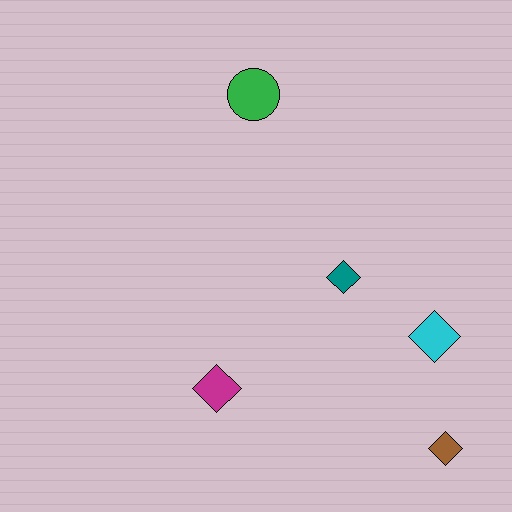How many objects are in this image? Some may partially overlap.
There are 5 objects.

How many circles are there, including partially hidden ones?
There is 1 circle.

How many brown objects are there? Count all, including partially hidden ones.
There is 1 brown object.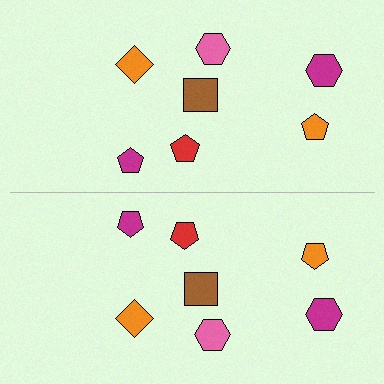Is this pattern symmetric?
Yes, this pattern has bilateral (reflection) symmetry.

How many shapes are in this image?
There are 14 shapes in this image.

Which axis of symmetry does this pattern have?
The pattern has a horizontal axis of symmetry running through the center of the image.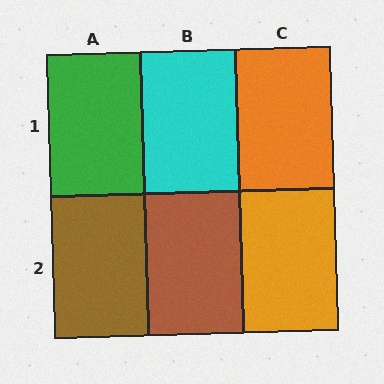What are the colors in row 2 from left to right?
Brown, brown, orange.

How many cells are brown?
2 cells are brown.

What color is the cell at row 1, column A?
Green.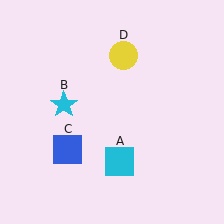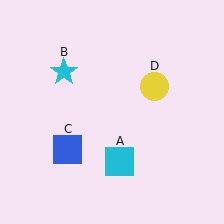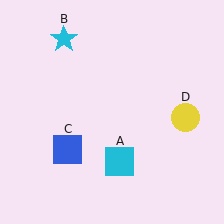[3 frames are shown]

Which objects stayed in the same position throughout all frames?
Cyan square (object A) and blue square (object C) remained stationary.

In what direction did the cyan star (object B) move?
The cyan star (object B) moved up.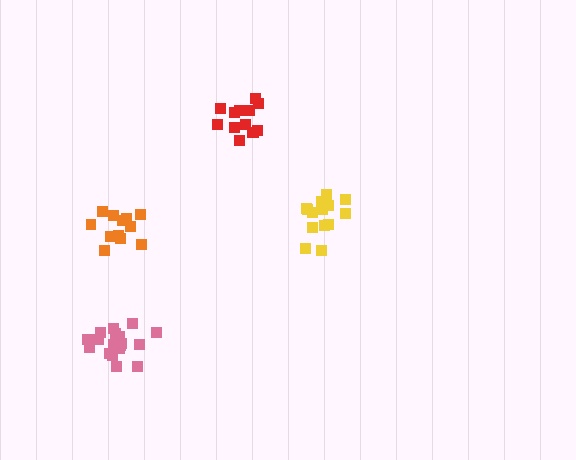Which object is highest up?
The red cluster is topmost.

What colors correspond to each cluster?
The clusters are colored: pink, yellow, orange, red.